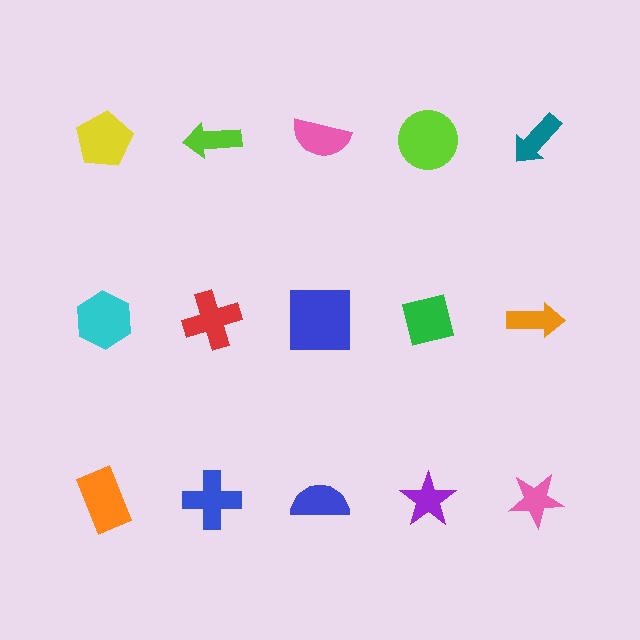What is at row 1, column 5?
A teal arrow.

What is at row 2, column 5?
An orange arrow.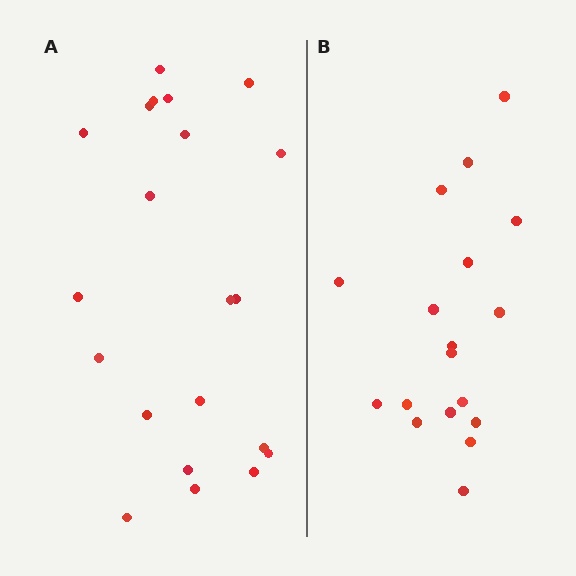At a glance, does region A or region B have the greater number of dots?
Region A (the left region) has more dots.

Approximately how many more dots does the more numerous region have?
Region A has just a few more — roughly 2 or 3 more dots than region B.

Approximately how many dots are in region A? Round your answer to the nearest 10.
About 20 dots. (The exact count is 21, which rounds to 20.)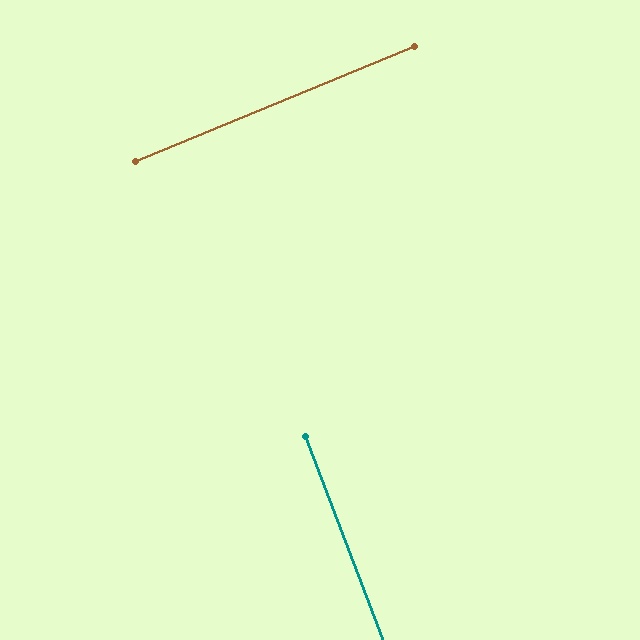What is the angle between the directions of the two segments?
Approximately 88 degrees.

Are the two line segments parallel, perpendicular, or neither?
Perpendicular — they meet at approximately 88°.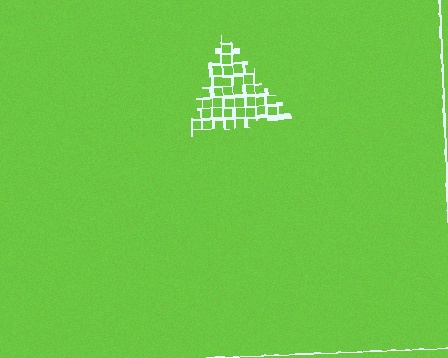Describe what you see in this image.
The image contains small lime elements arranged at two different densities. A triangle-shaped region is visible where the elements are less densely packed than the surrounding area.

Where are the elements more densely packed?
The elements are more densely packed outside the triangle boundary.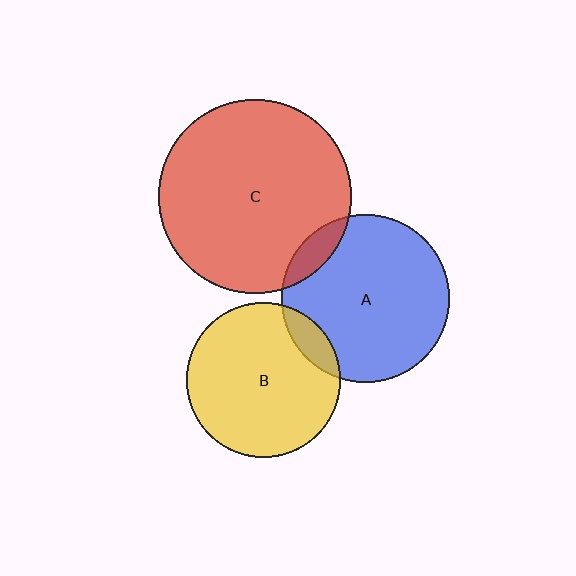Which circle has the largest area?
Circle C (red).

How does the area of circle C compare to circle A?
Approximately 1.3 times.